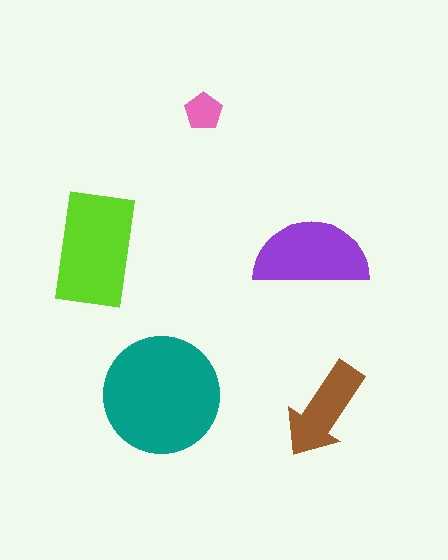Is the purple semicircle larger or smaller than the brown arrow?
Larger.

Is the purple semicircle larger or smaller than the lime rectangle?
Smaller.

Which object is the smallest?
The pink pentagon.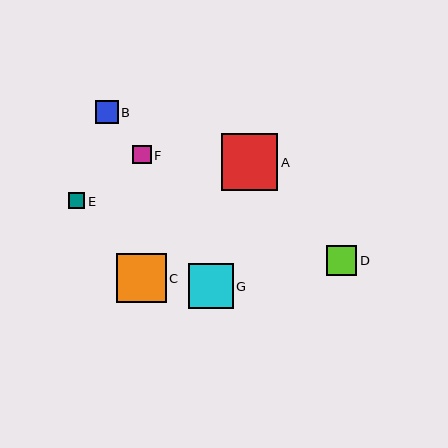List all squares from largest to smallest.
From largest to smallest: A, C, G, D, B, F, E.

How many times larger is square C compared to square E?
Square C is approximately 3.0 times the size of square E.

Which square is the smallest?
Square E is the smallest with a size of approximately 17 pixels.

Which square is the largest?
Square A is the largest with a size of approximately 57 pixels.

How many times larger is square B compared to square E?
Square B is approximately 1.4 times the size of square E.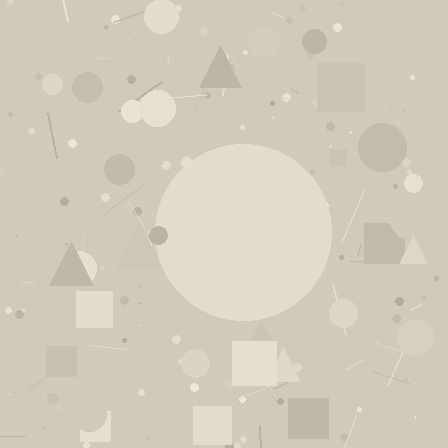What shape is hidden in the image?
A circle is hidden in the image.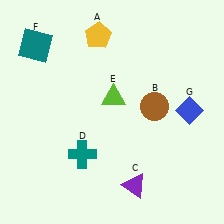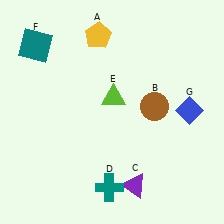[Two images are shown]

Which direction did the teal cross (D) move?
The teal cross (D) moved down.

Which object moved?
The teal cross (D) moved down.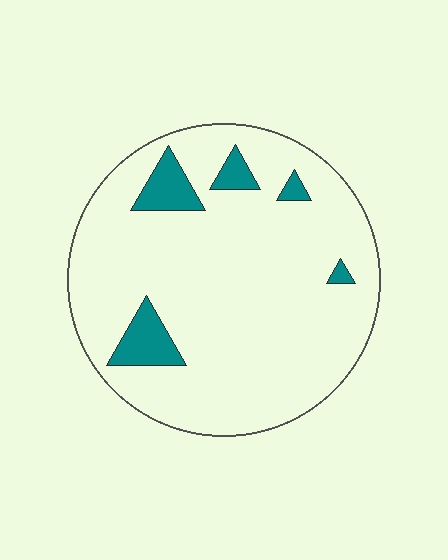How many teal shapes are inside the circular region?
5.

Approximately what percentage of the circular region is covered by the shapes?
Approximately 10%.